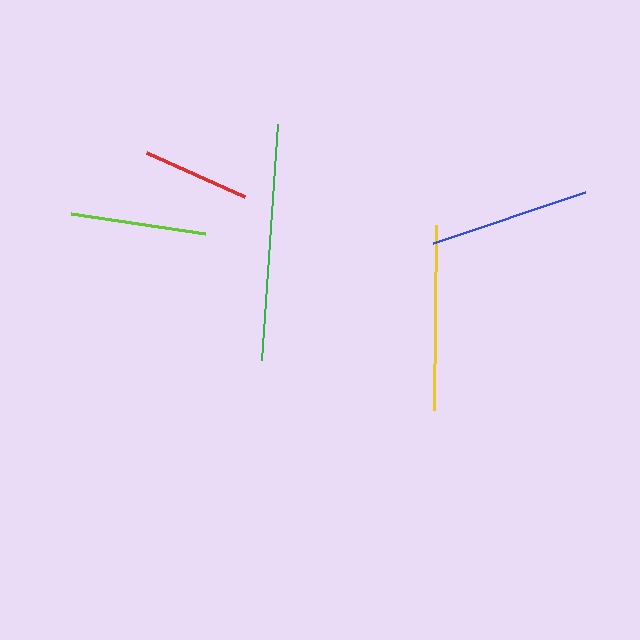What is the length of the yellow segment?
The yellow segment is approximately 185 pixels long.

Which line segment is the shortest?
The red line is the shortest at approximately 108 pixels.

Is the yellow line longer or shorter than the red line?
The yellow line is longer than the red line.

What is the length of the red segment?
The red segment is approximately 108 pixels long.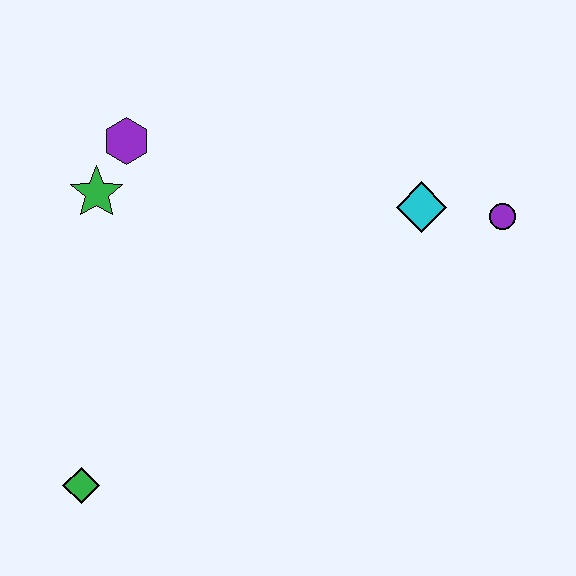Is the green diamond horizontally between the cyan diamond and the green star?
No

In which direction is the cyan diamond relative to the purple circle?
The cyan diamond is to the left of the purple circle.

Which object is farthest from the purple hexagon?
The purple circle is farthest from the purple hexagon.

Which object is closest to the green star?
The purple hexagon is closest to the green star.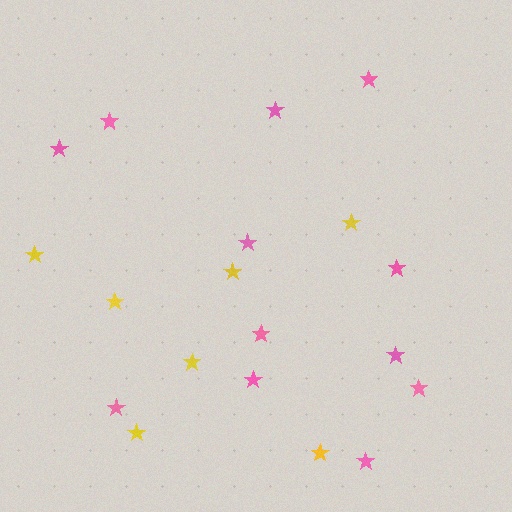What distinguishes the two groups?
There are 2 groups: one group of yellow stars (7) and one group of pink stars (12).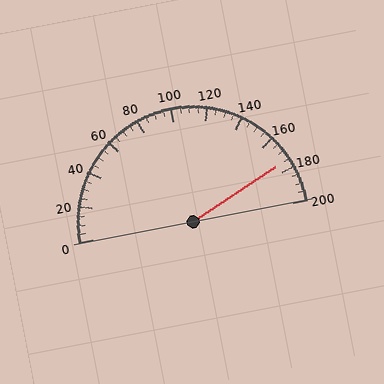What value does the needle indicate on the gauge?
The needle indicates approximately 175.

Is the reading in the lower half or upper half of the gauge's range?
The reading is in the upper half of the range (0 to 200).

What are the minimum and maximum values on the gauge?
The gauge ranges from 0 to 200.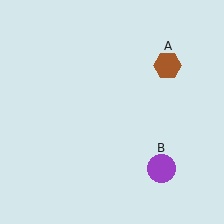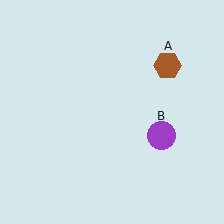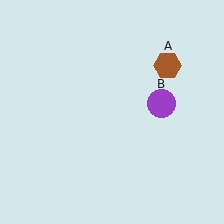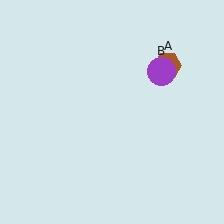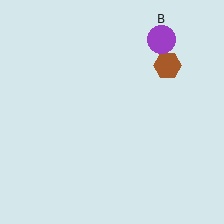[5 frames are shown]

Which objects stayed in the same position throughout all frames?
Brown hexagon (object A) remained stationary.